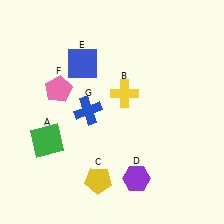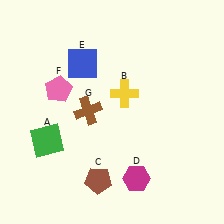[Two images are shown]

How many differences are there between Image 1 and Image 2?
There are 3 differences between the two images.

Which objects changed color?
C changed from yellow to brown. D changed from purple to magenta. G changed from blue to brown.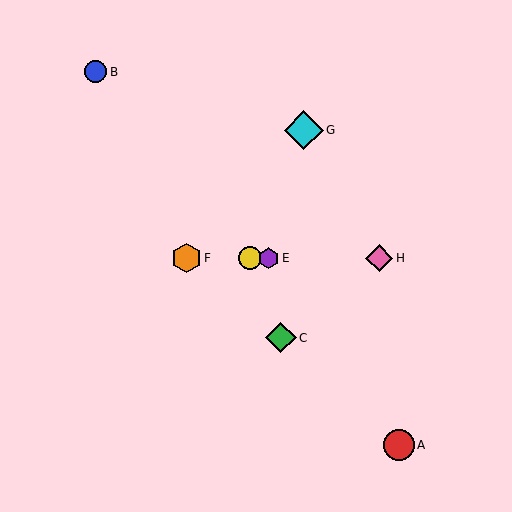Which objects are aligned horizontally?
Objects D, E, F, H are aligned horizontally.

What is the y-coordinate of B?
Object B is at y≈72.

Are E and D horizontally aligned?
Yes, both are at y≈258.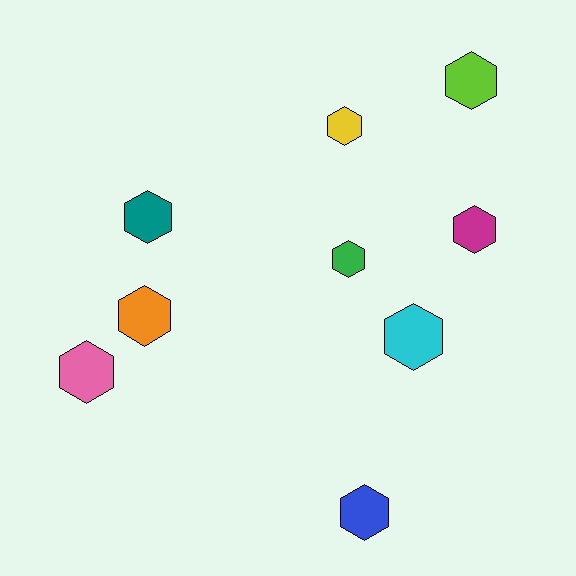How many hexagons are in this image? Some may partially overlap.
There are 9 hexagons.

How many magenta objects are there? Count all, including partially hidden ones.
There is 1 magenta object.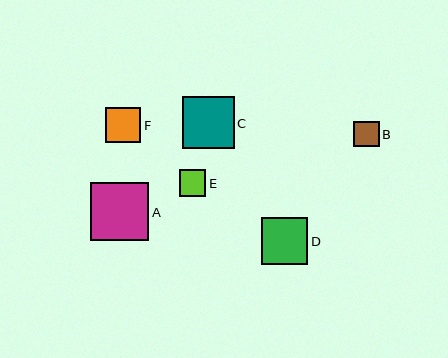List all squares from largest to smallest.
From largest to smallest: A, C, D, F, E, B.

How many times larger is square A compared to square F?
Square A is approximately 1.7 times the size of square F.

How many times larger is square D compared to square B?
Square D is approximately 1.8 times the size of square B.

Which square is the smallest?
Square B is the smallest with a size of approximately 26 pixels.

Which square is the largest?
Square A is the largest with a size of approximately 58 pixels.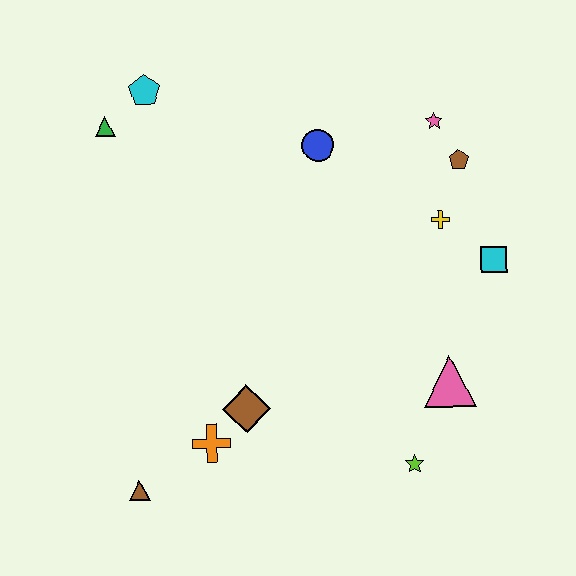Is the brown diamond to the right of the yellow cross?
No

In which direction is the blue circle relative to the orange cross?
The blue circle is above the orange cross.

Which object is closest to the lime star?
The pink triangle is closest to the lime star.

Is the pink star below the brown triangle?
No